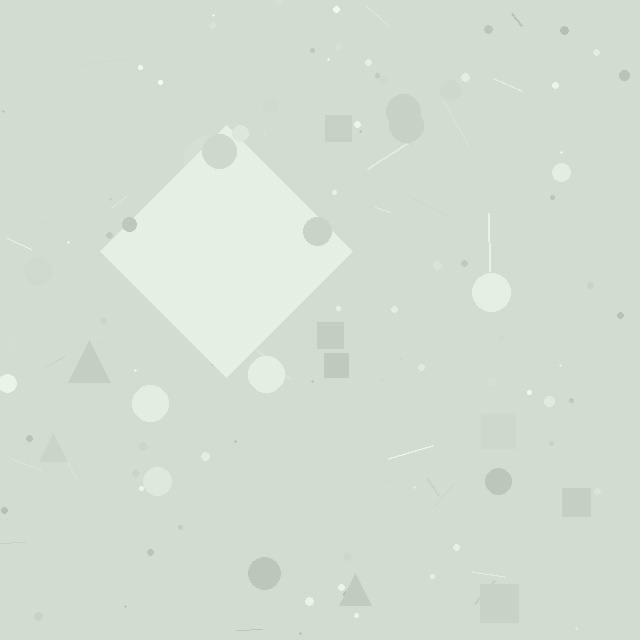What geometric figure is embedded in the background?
A diamond is embedded in the background.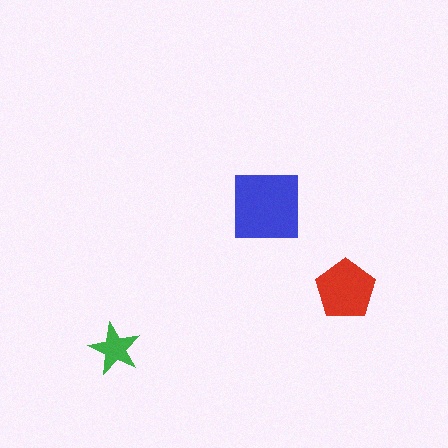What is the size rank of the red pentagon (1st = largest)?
2nd.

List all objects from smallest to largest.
The green star, the red pentagon, the blue square.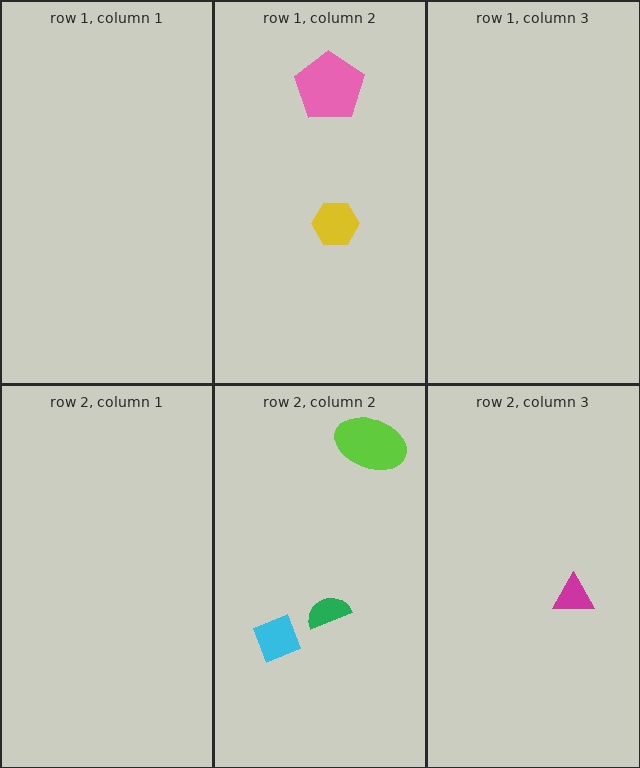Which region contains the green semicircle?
The row 2, column 2 region.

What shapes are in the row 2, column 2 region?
The lime ellipse, the green semicircle, the cyan diamond.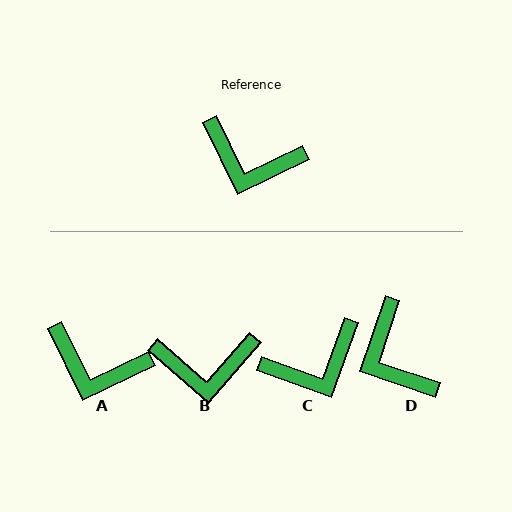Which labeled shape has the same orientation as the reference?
A.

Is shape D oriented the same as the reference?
No, it is off by about 44 degrees.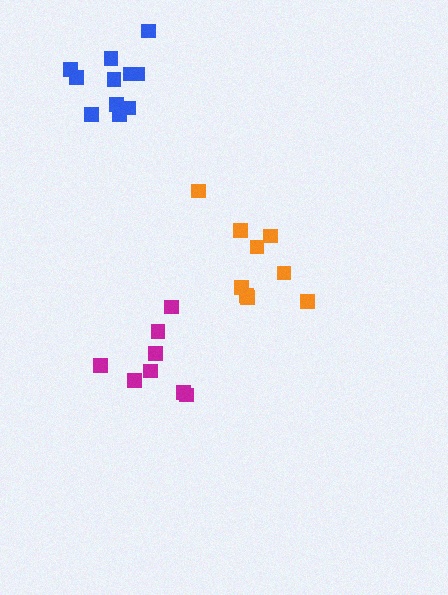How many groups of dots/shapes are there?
There are 3 groups.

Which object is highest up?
The blue cluster is topmost.